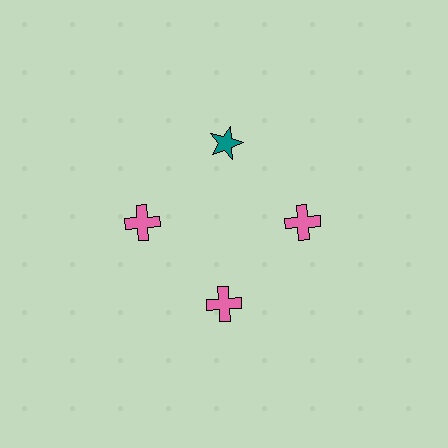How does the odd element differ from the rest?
It differs in both color (teal instead of pink) and shape (star instead of cross).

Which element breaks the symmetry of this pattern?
The teal star at roughly the 12 o'clock position breaks the symmetry. All other shapes are pink crosses.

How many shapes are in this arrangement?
There are 4 shapes arranged in a ring pattern.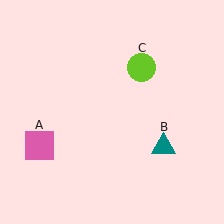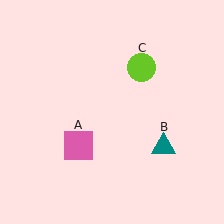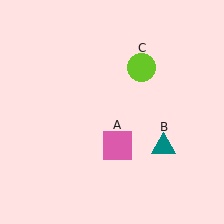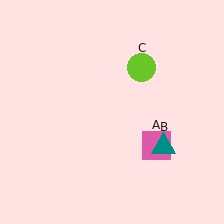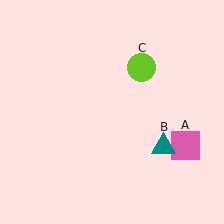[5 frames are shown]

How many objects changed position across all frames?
1 object changed position: pink square (object A).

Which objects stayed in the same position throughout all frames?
Teal triangle (object B) and lime circle (object C) remained stationary.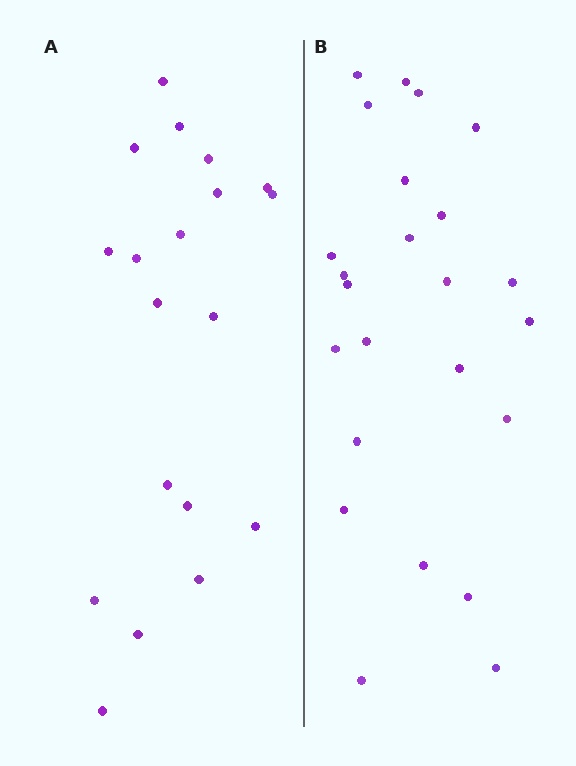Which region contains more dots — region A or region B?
Region B (the right region) has more dots.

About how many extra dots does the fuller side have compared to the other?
Region B has about 5 more dots than region A.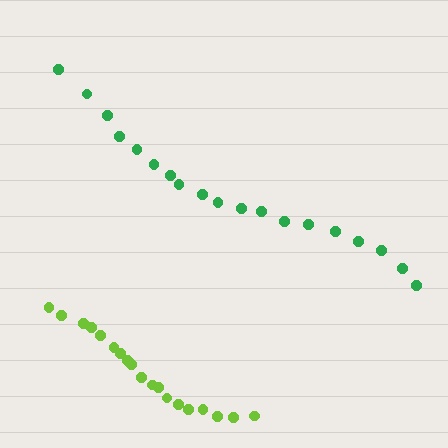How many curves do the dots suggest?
There are 2 distinct paths.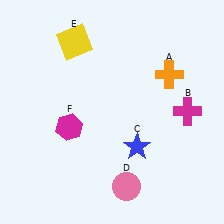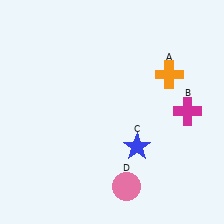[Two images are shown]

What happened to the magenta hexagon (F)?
The magenta hexagon (F) was removed in Image 2. It was in the bottom-left area of Image 1.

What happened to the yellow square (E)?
The yellow square (E) was removed in Image 2. It was in the top-left area of Image 1.